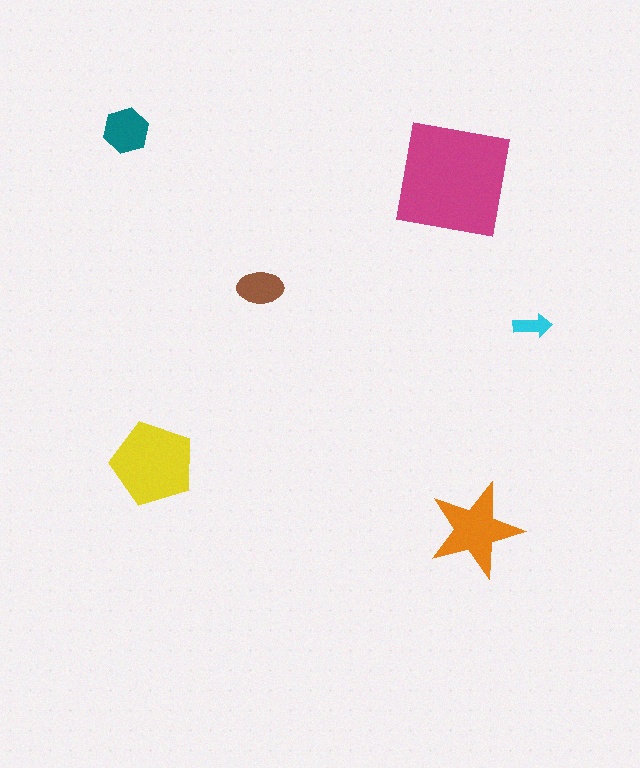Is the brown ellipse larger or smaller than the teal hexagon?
Smaller.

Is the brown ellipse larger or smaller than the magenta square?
Smaller.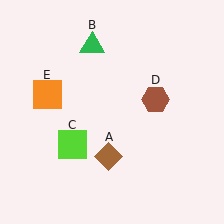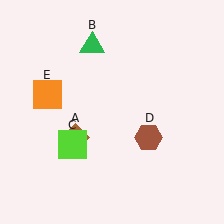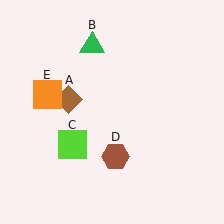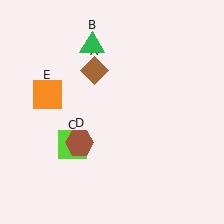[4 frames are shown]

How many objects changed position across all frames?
2 objects changed position: brown diamond (object A), brown hexagon (object D).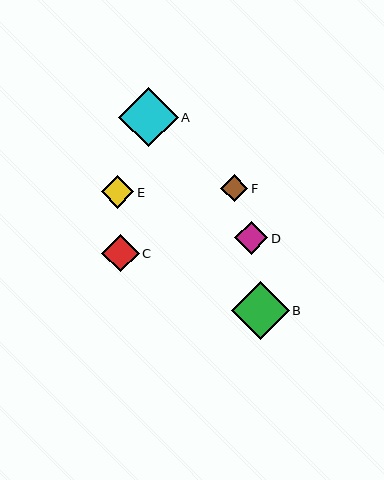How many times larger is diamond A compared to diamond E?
Diamond A is approximately 1.8 times the size of diamond E.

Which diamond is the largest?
Diamond A is the largest with a size of approximately 59 pixels.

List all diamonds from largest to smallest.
From largest to smallest: A, B, C, D, E, F.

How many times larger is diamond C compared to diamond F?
Diamond C is approximately 1.4 times the size of diamond F.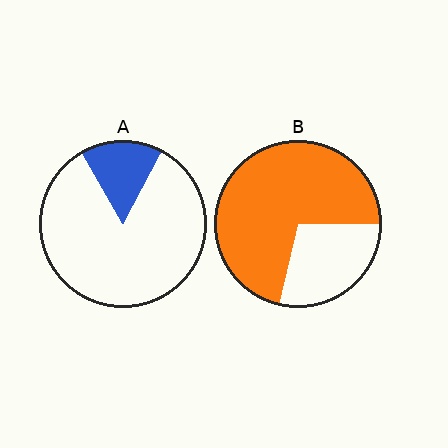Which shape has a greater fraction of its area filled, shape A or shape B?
Shape B.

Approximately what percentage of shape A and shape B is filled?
A is approximately 15% and B is approximately 70%.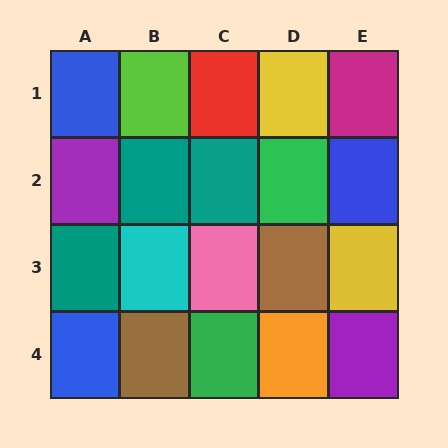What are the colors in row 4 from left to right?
Blue, brown, green, orange, purple.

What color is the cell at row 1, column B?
Lime.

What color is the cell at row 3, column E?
Yellow.